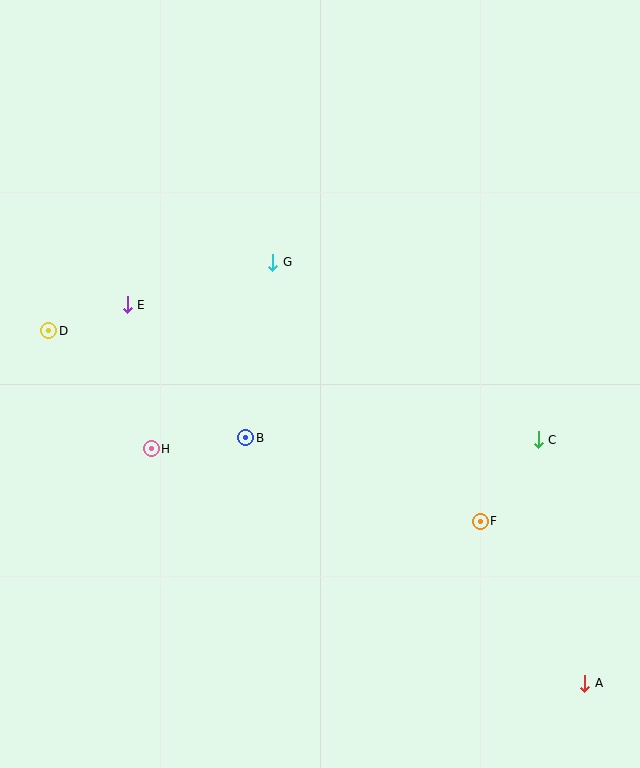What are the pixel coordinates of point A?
Point A is at (585, 683).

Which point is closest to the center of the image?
Point B at (246, 438) is closest to the center.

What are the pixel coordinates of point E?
Point E is at (127, 305).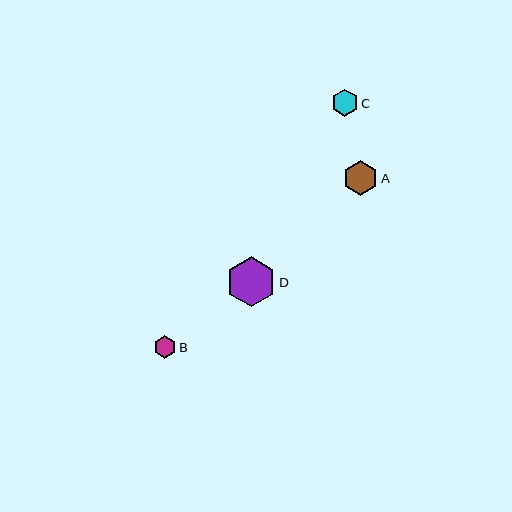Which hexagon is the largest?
Hexagon D is the largest with a size of approximately 50 pixels.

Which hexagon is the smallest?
Hexagon B is the smallest with a size of approximately 23 pixels.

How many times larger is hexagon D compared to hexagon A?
Hexagon D is approximately 1.4 times the size of hexagon A.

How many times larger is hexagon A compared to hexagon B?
Hexagon A is approximately 1.5 times the size of hexagon B.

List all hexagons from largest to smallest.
From largest to smallest: D, A, C, B.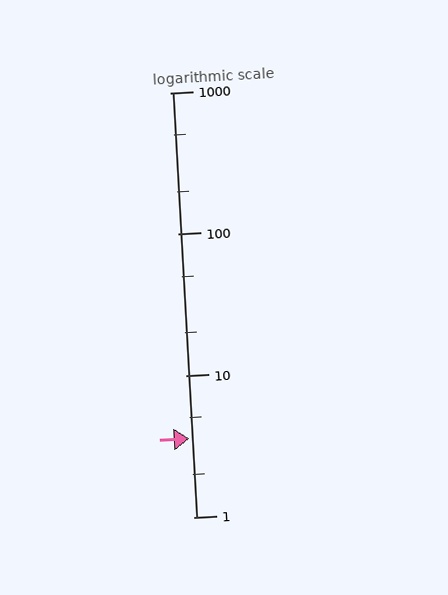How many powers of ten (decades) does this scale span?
The scale spans 3 decades, from 1 to 1000.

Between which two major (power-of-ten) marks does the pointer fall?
The pointer is between 1 and 10.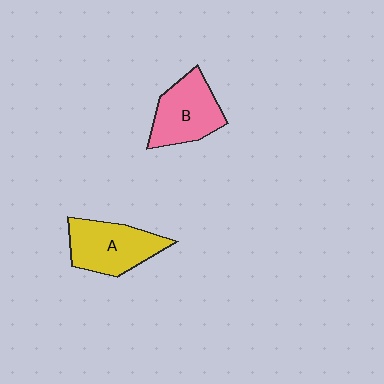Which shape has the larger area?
Shape A (yellow).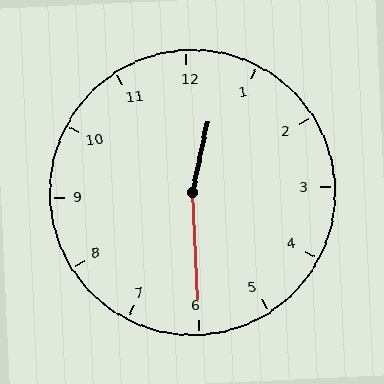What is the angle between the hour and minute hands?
Approximately 165 degrees.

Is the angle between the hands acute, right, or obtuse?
It is obtuse.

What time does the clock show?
12:30.